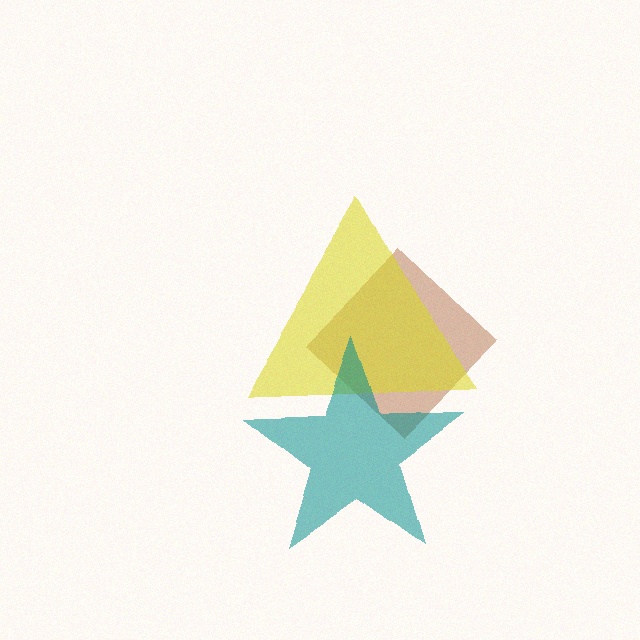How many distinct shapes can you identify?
There are 3 distinct shapes: a brown diamond, a yellow triangle, a teal star.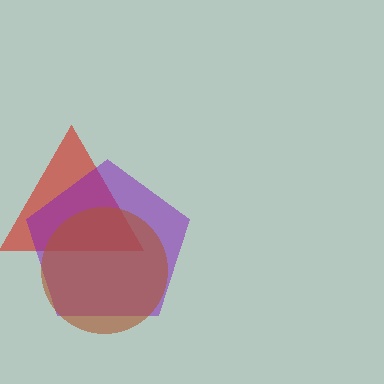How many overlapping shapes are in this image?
There are 3 overlapping shapes in the image.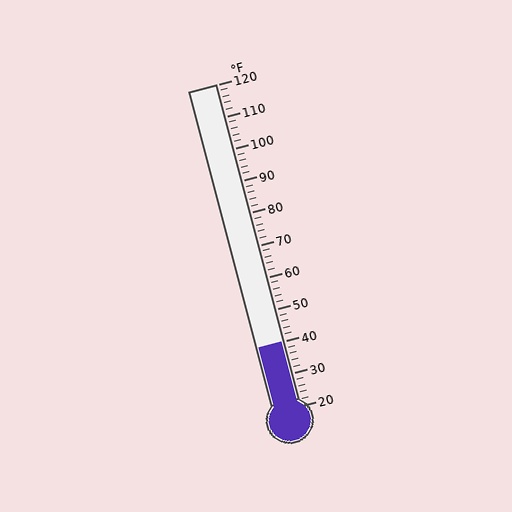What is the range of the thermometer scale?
The thermometer scale ranges from 20°F to 120°F.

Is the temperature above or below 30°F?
The temperature is above 30°F.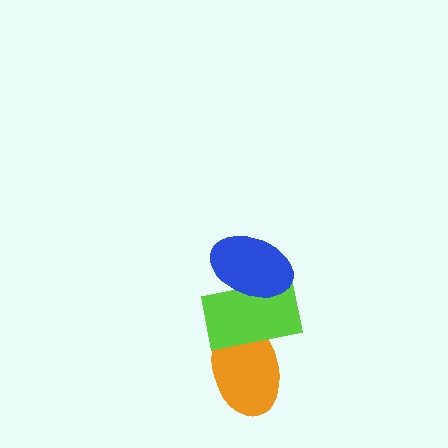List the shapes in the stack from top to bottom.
From top to bottom: the blue ellipse, the lime rectangle, the orange ellipse.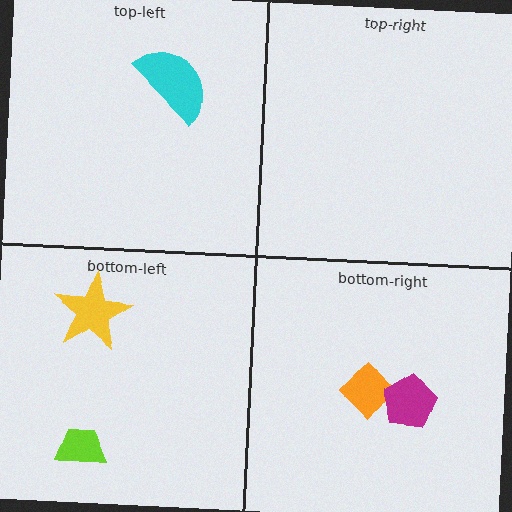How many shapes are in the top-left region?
1.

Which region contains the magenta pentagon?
The bottom-right region.